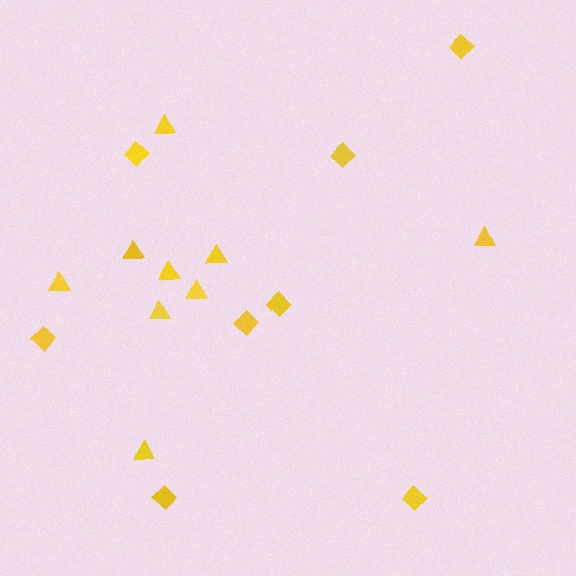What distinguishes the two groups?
There are 2 groups: one group of diamonds (8) and one group of triangles (9).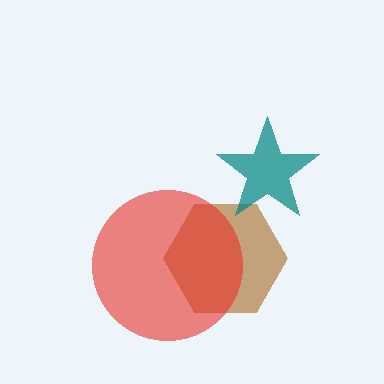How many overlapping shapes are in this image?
There are 3 overlapping shapes in the image.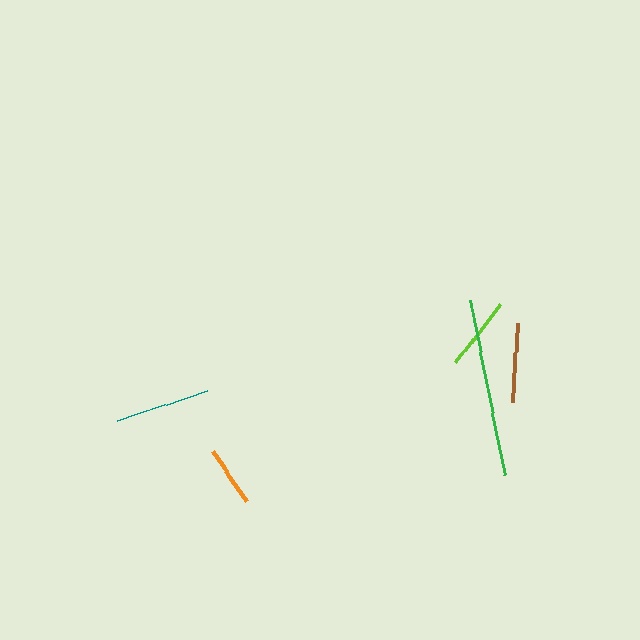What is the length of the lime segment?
The lime segment is approximately 74 pixels long.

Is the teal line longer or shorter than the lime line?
The teal line is longer than the lime line.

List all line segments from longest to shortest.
From longest to shortest: green, teal, brown, lime, orange.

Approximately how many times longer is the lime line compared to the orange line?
The lime line is approximately 1.2 times the length of the orange line.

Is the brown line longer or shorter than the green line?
The green line is longer than the brown line.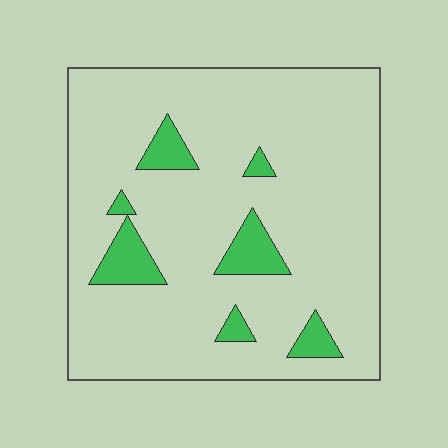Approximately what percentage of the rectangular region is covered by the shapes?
Approximately 10%.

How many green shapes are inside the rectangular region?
7.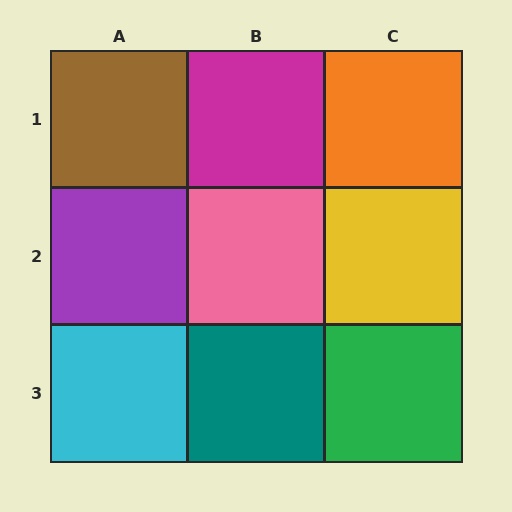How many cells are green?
1 cell is green.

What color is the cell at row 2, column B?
Pink.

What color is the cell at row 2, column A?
Purple.